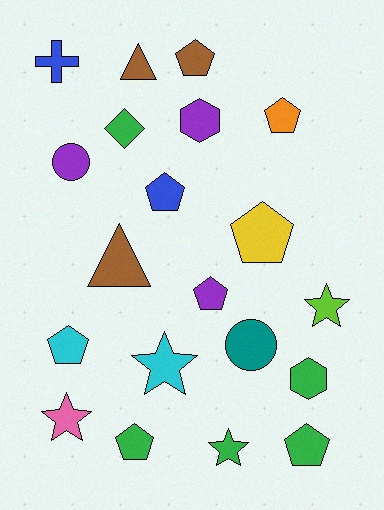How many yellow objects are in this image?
There is 1 yellow object.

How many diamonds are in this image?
There is 1 diamond.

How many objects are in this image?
There are 20 objects.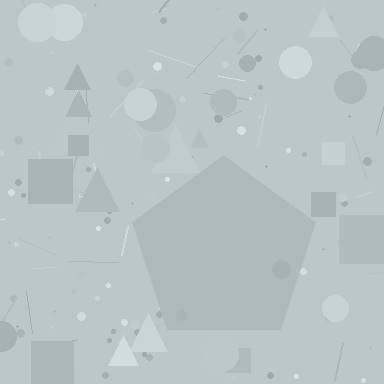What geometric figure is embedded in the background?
A pentagon is embedded in the background.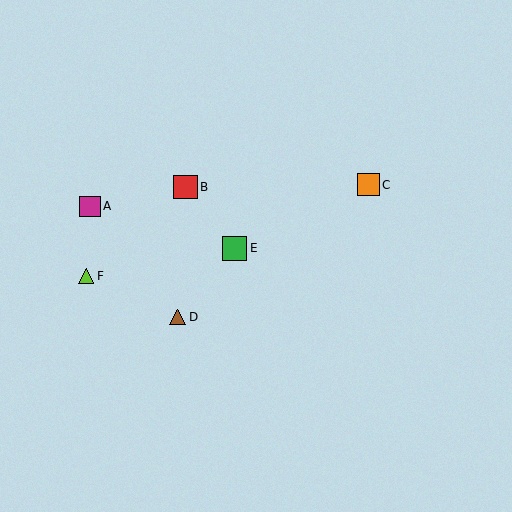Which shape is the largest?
The green square (labeled E) is the largest.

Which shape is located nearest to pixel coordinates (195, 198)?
The red square (labeled B) at (185, 187) is nearest to that location.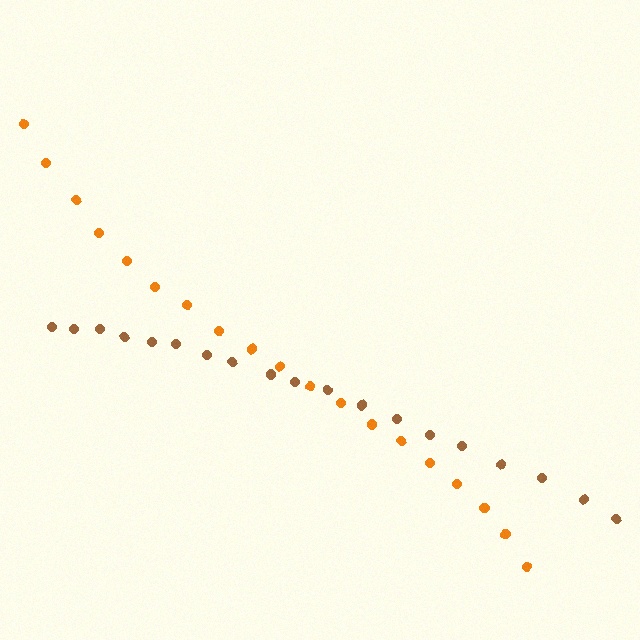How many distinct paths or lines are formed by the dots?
There are 2 distinct paths.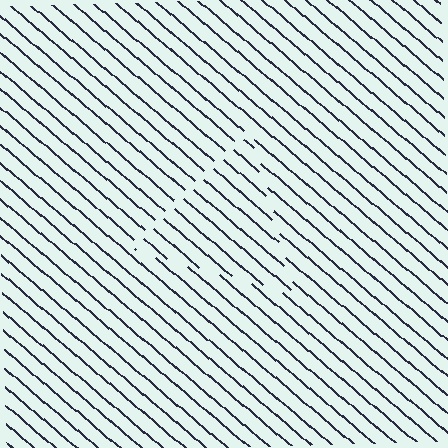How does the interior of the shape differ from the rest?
The interior of the shape contains the same grating, shifted by half a period — the contour is defined by the phase discontinuity where line-ends from the inner and outer gratings abut.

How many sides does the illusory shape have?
3 sides — the line-ends trace a triangle.